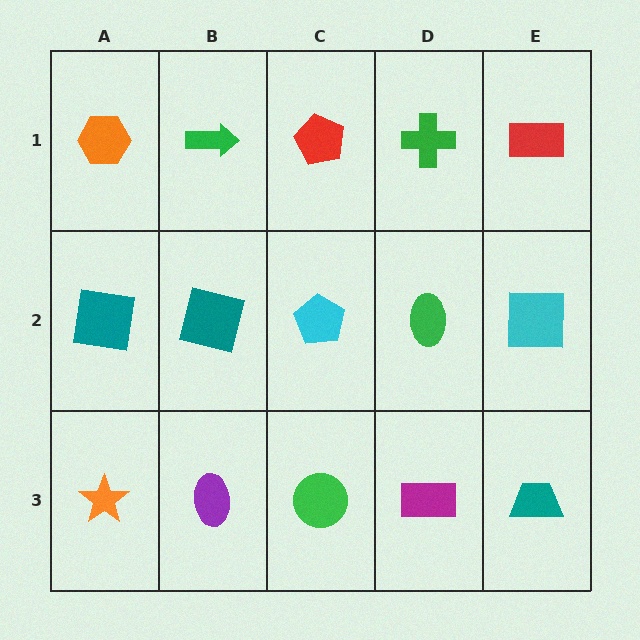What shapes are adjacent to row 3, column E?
A cyan square (row 2, column E), a magenta rectangle (row 3, column D).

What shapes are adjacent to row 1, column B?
A teal square (row 2, column B), an orange hexagon (row 1, column A), a red pentagon (row 1, column C).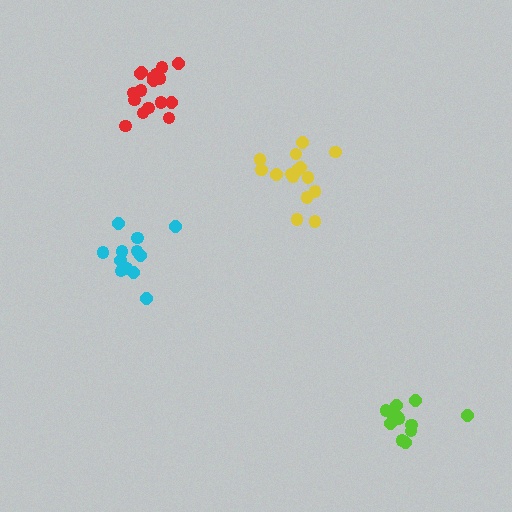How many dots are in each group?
Group 1: 16 dots, Group 2: 12 dots, Group 3: 17 dots, Group 4: 12 dots (57 total).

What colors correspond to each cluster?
The clusters are colored: yellow, lime, red, cyan.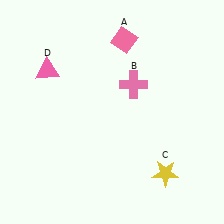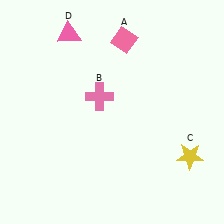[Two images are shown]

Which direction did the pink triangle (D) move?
The pink triangle (D) moved up.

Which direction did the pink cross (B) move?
The pink cross (B) moved left.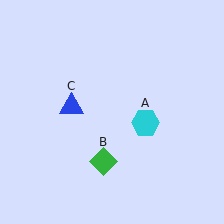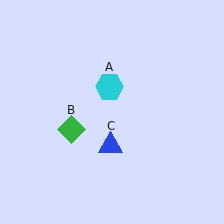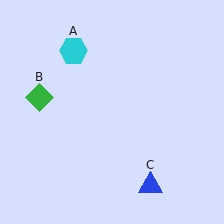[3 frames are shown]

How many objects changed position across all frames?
3 objects changed position: cyan hexagon (object A), green diamond (object B), blue triangle (object C).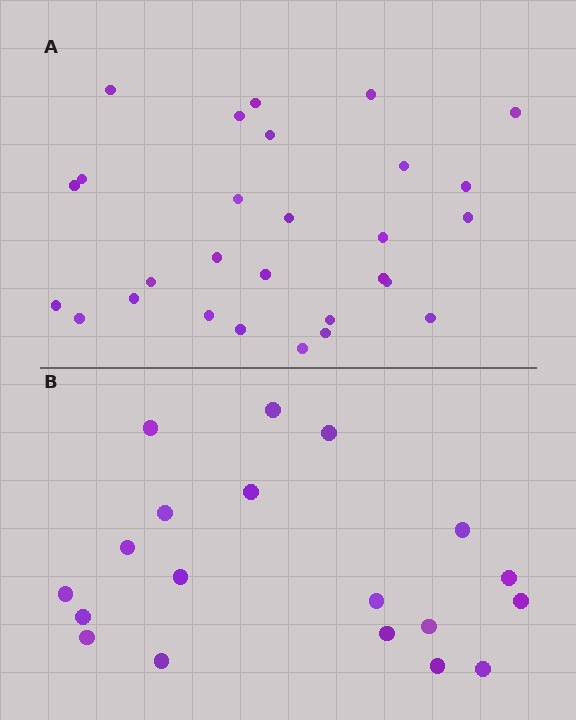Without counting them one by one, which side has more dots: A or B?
Region A (the top region) has more dots.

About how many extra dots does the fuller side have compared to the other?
Region A has roughly 8 or so more dots than region B.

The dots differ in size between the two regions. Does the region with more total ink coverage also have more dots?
No. Region B has more total ink coverage because its dots are larger, but region A actually contains more individual dots. Total area can be misleading — the number of items is what matters here.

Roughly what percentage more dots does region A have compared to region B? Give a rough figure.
About 45% more.